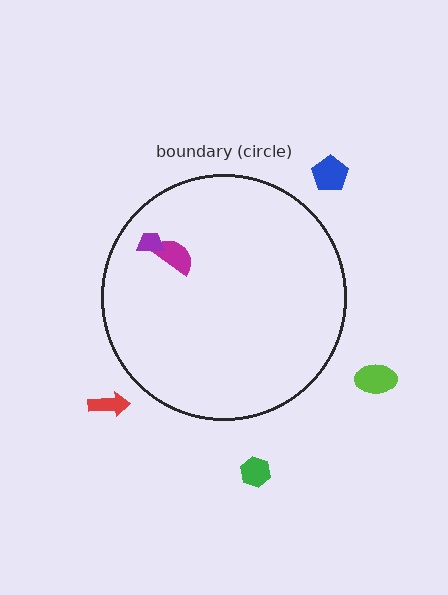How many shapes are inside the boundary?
2 inside, 4 outside.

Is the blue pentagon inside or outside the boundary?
Outside.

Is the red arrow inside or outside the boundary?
Outside.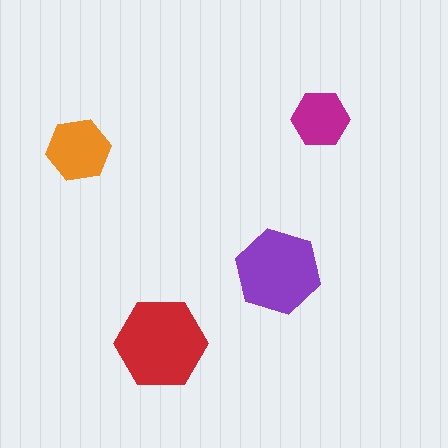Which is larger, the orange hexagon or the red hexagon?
The red one.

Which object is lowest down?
The red hexagon is bottommost.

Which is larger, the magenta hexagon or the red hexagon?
The red one.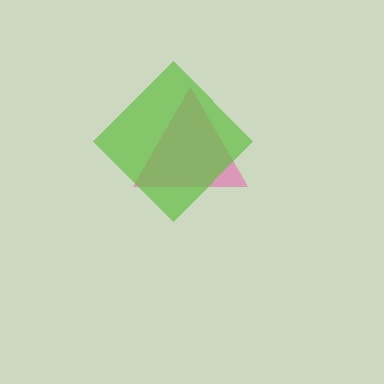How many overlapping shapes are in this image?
There are 2 overlapping shapes in the image.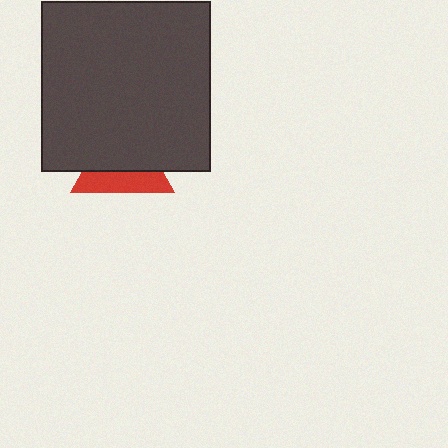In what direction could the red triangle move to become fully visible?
The red triangle could move down. That would shift it out from behind the dark gray square entirely.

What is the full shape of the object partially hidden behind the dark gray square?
The partially hidden object is a red triangle.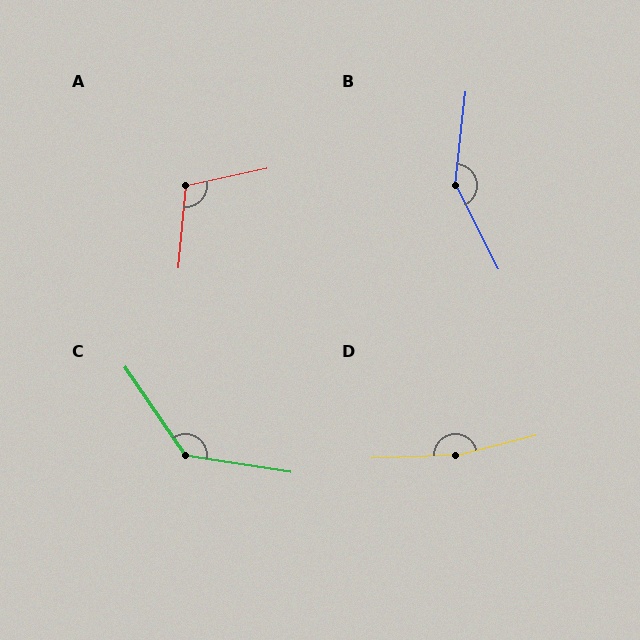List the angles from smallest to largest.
A (107°), C (133°), B (147°), D (168°).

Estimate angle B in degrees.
Approximately 147 degrees.